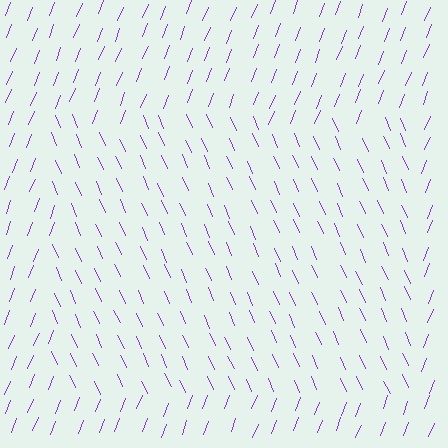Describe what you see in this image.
The image is filled with small purple line segments. A rectangle region in the image has lines oriented differently from the surrounding lines, creating a visible texture boundary.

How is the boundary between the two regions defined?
The boundary is defined purely by a change in line orientation (approximately 45 degrees difference). All lines are the same color and thickness.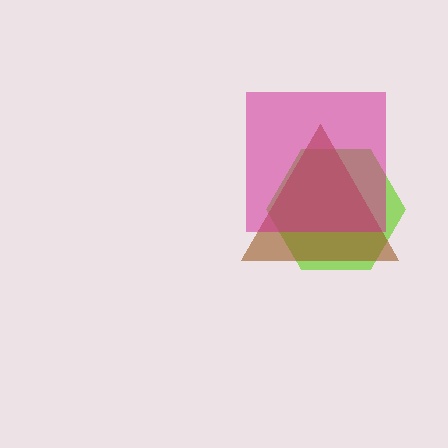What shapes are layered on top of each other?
The layered shapes are: a lime hexagon, a brown triangle, a magenta square.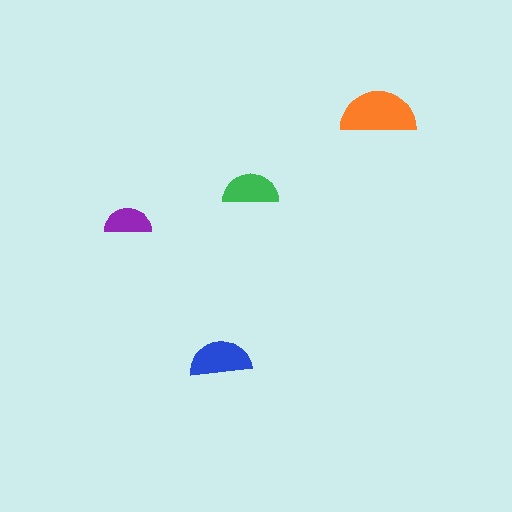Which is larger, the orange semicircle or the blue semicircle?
The orange one.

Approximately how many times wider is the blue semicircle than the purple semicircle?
About 1.5 times wider.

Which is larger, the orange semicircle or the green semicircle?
The orange one.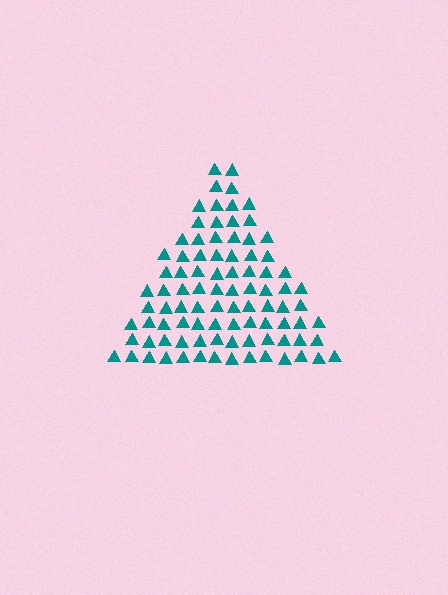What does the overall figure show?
The overall figure shows a triangle.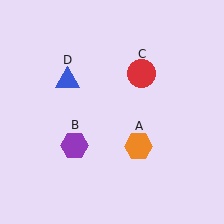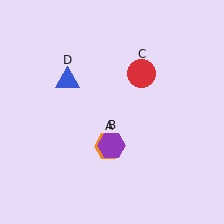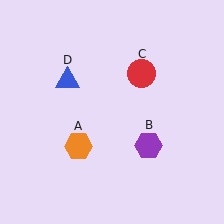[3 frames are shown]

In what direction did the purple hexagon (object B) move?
The purple hexagon (object B) moved right.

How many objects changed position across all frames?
2 objects changed position: orange hexagon (object A), purple hexagon (object B).